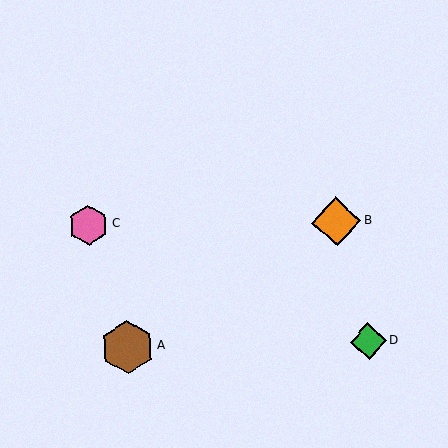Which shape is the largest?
The brown hexagon (labeled A) is the largest.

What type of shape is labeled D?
Shape D is a green diamond.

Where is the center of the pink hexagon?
The center of the pink hexagon is at (89, 225).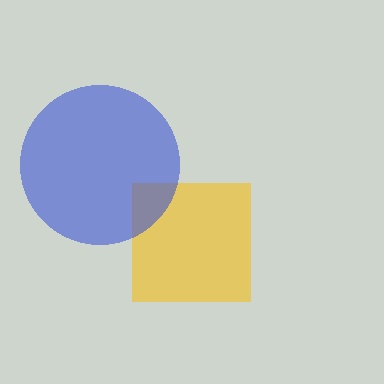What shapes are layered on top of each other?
The layered shapes are: a yellow square, a blue circle.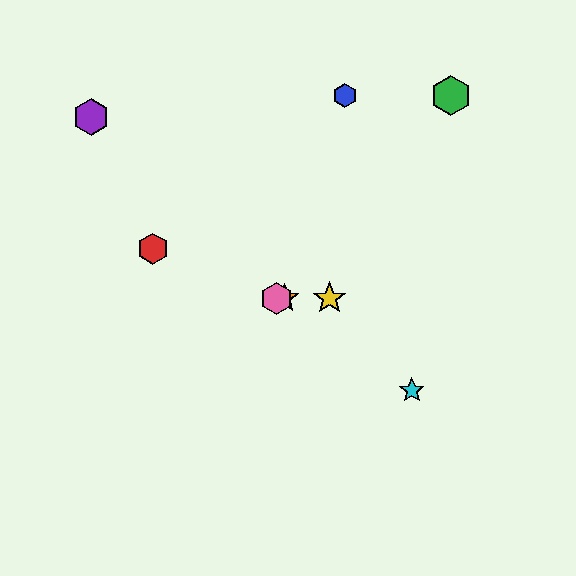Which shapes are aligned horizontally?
The yellow star, the orange star, the pink hexagon are aligned horizontally.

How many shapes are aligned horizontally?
3 shapes (the yellow star, the orange star, the pink hexagon) are aligned horizontally.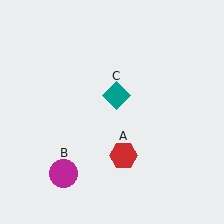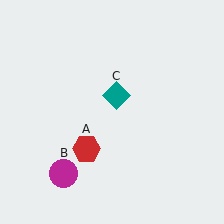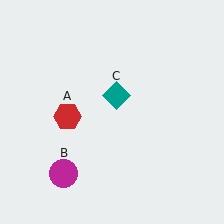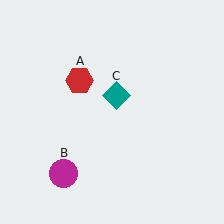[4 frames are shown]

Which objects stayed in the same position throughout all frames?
Magenta circle (object B) and teal diamond (object C) remained stationary.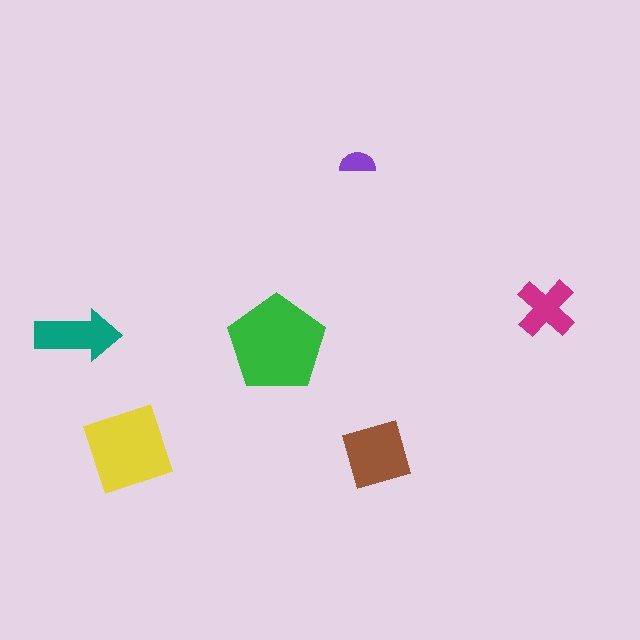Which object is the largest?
The green pentagon.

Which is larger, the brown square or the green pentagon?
The green pentagon.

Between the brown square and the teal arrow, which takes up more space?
The brown square.